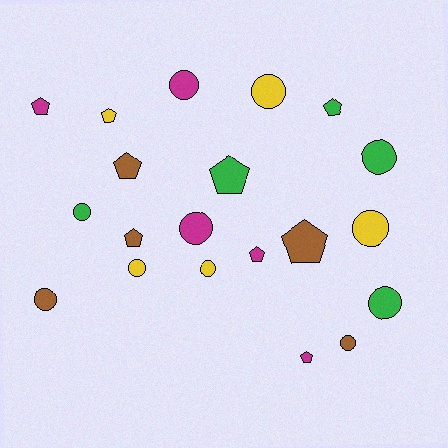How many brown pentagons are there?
There are 3 brown pentagons.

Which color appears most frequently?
Green, with 5 objects.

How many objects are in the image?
There are 20 objects.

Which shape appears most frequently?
Circle, with 11 objects.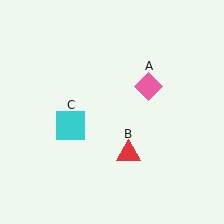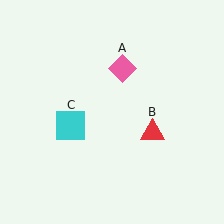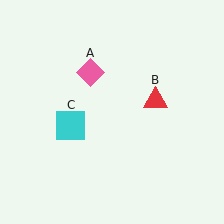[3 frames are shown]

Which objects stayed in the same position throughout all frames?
Cyan square (object C) remained stationary.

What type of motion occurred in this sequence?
The pink diamond (object A), red triangle (object B) rotated counterclockwise around the center of the scene.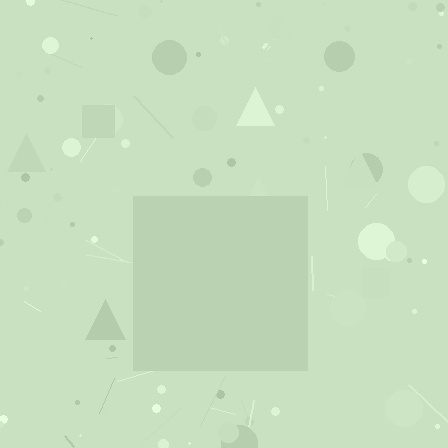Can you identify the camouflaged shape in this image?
The camouflaged shape is a square.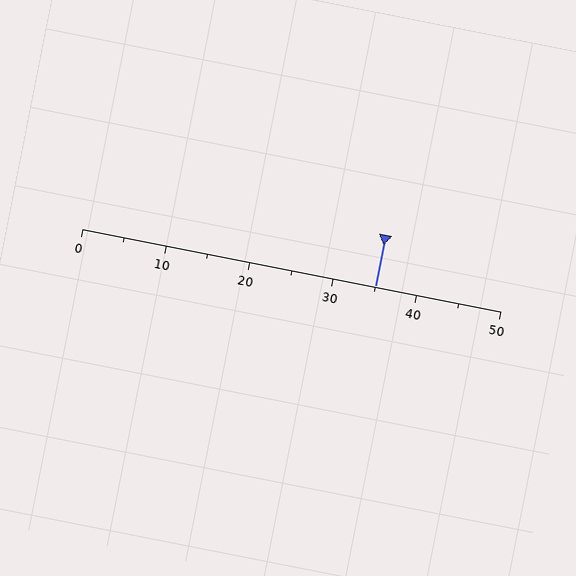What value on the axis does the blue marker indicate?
The marker indicates approximately 35.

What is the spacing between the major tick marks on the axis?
The major ticks are spaced 10 apart.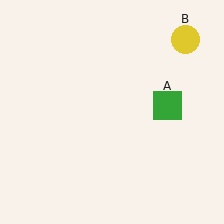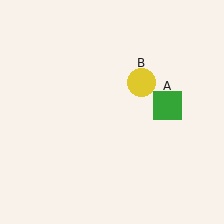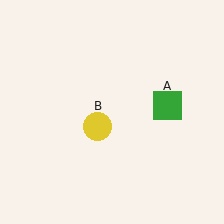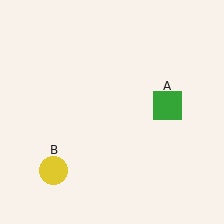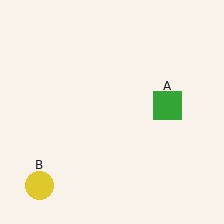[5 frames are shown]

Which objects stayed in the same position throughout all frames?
Green square (object A) remained stationary.